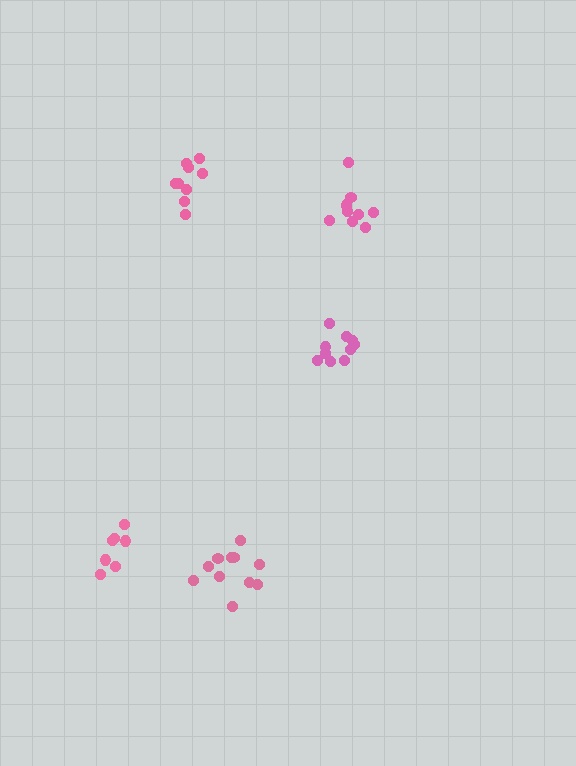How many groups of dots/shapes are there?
There are 5 groups.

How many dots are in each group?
Group 1: 10 dots, Group 2: 7 dots, Group 3: 11 dots, Group 4: 10 dots, Group 5: 9 dots (47 total).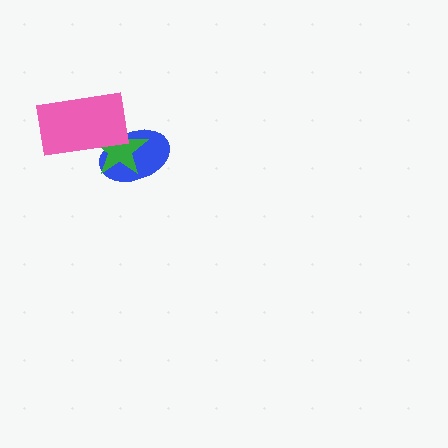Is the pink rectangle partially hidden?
No, no other shape covers it.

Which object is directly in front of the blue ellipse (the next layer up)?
The green star is directly in front of the blue ellipse.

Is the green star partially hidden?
Yes, it is partially covered by another shape.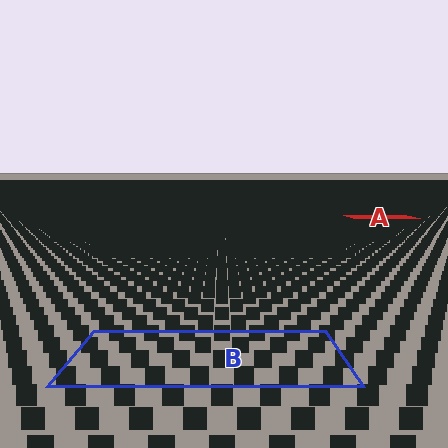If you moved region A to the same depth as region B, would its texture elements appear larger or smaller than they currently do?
They would appear larger. At a closer depth, the same texture elements are projected at a bigger on-screen size.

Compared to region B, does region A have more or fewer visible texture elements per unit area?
Region A has more texture elements per unit area — they are packed more densely because it is farther away.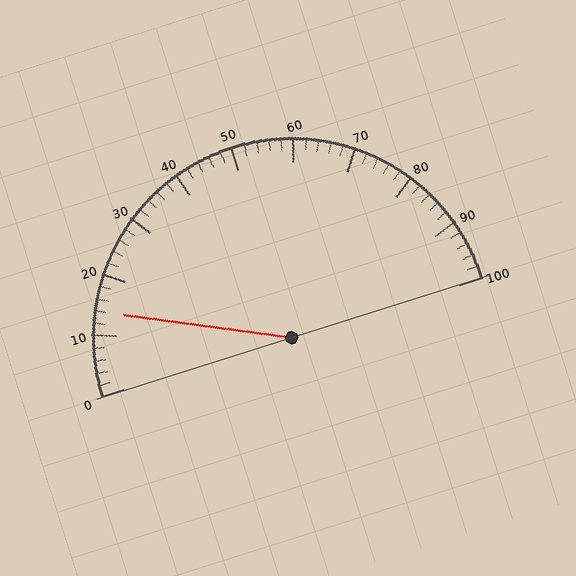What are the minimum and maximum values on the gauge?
The gauge ranges from 0 to 100.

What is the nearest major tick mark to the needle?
The nearest major tick mark is 10.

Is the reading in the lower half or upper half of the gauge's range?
The reading is in the lower half of the range (0 to 100).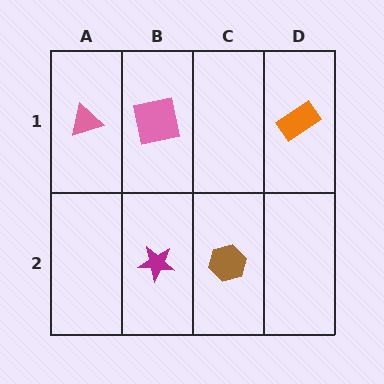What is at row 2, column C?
A brown hexagon.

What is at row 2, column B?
A magenta star.